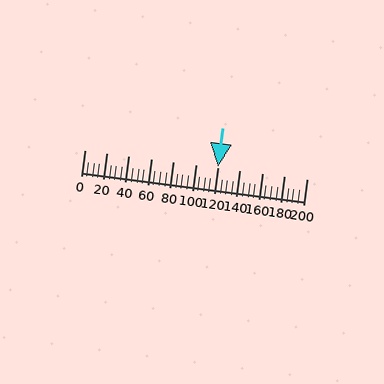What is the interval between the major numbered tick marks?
The major tick marks are spaced 20 units apart.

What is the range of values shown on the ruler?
The ruler shows values from 0 to 200.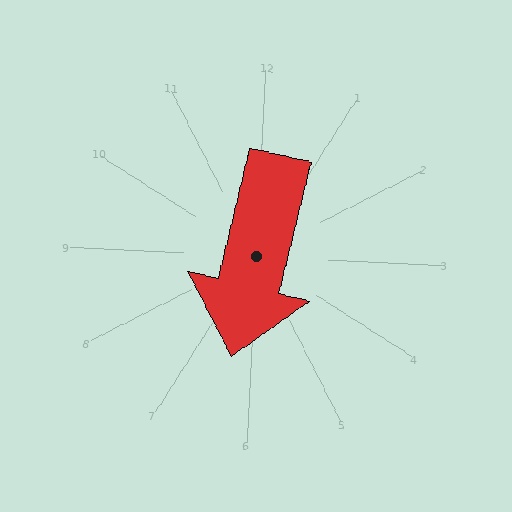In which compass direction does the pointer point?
South.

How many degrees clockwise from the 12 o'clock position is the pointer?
Approximately 191 degrees.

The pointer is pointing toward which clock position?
Roughly 6 o'clock.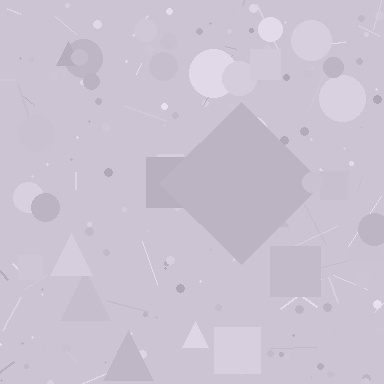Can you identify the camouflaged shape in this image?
The camouflaged shape is a diamond.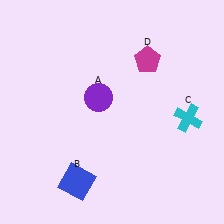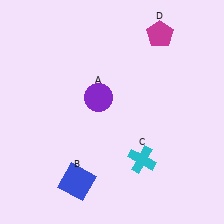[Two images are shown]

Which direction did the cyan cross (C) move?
The cyan cross (C) moved left.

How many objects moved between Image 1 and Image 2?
2 objects moved between the two images.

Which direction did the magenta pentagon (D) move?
The magenta pentagon (D) moved up.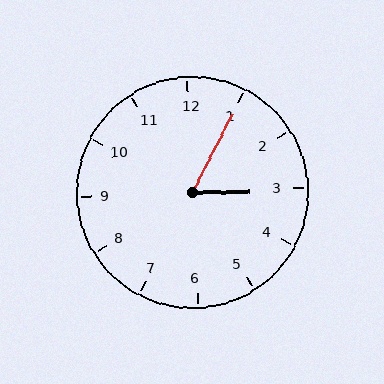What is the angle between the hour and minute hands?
Approximately 62 degrees.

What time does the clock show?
3:05.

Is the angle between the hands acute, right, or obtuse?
It is acute.